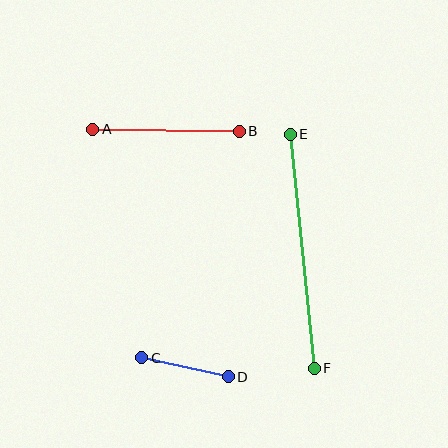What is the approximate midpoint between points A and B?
The midpoint is at approximately (166, 130) pixels.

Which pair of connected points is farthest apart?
Points E and F are farthest apart.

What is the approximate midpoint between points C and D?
The midpoint is at approximately (185, 367) pixels.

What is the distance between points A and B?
The distance is approximately 146 pixels.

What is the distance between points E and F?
The distance is approximately 235 pixels.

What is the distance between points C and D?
The distance is approximately 88 pixels.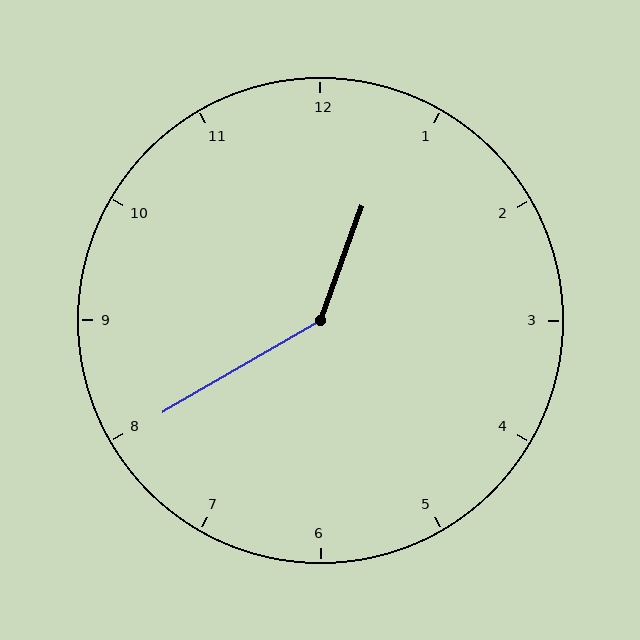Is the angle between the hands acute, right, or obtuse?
It is obtuse.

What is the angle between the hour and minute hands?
Approximately 140 degrees.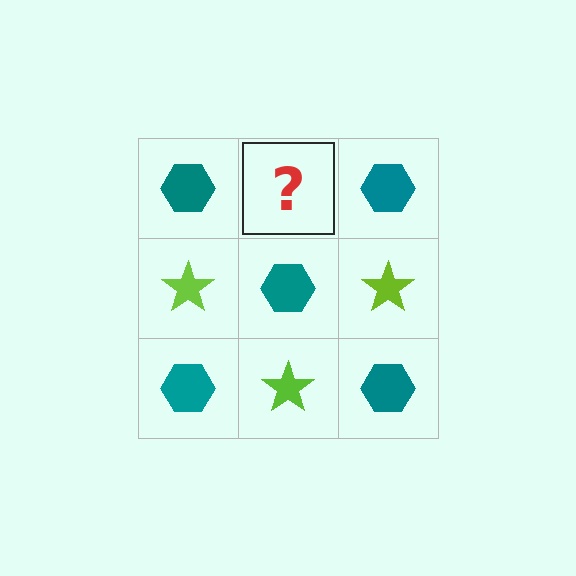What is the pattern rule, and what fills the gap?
The rule is that it alternates teal hexagon and lime star in a checkerboard pattern. The gap should be filled with a lime star.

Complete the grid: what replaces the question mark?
The question mark should be replaced with a lime star.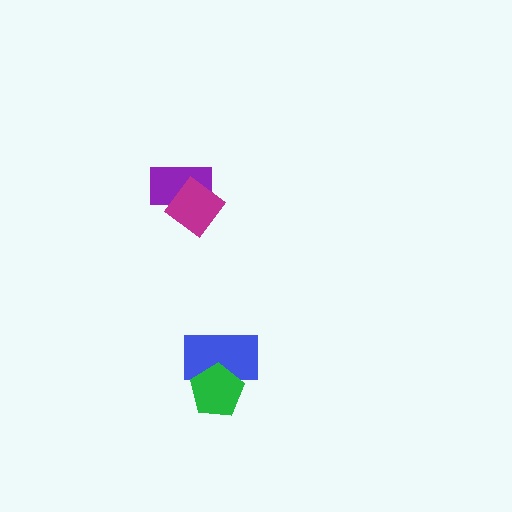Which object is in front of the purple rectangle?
The magenta diamond is in front of the purple rectangle.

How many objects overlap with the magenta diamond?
1 object overlaps with the magenta diamond.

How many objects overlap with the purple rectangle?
1 object overlaps with the purple rectangle.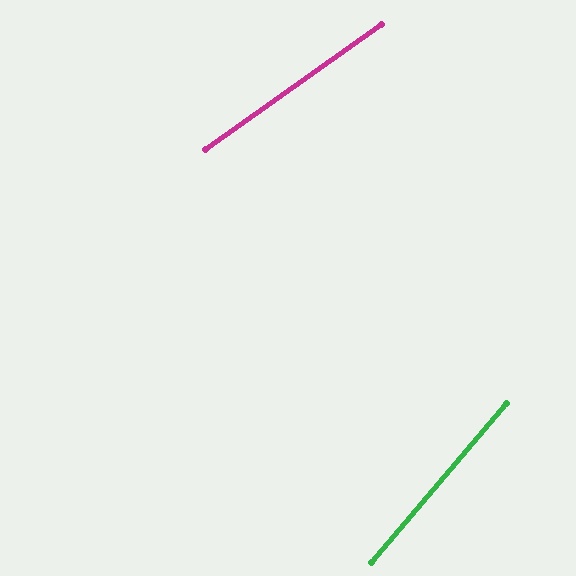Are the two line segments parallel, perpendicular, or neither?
Neither parallel nor perpendicular — they differ by about 14°.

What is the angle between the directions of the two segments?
Approximately 14 degrees.